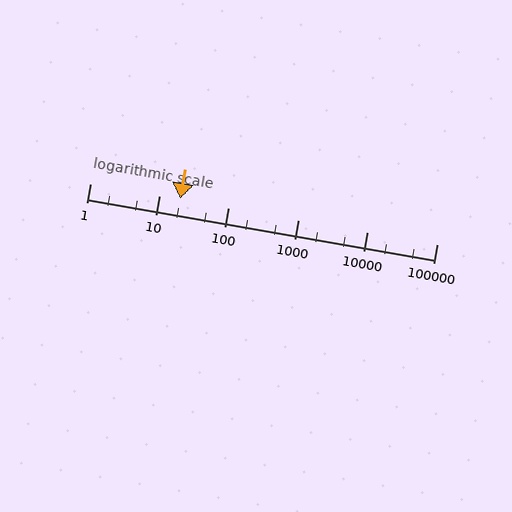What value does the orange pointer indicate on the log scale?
The pointer indicates approximately 20.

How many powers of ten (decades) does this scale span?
The scale spans 5 decades, from 1 to 100000.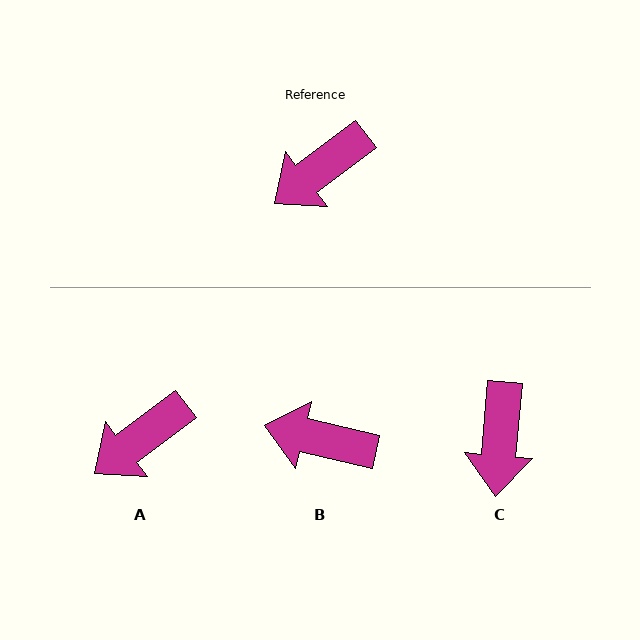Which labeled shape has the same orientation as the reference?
A.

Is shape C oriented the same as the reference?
No, it is off by about 48 degrees.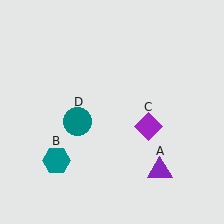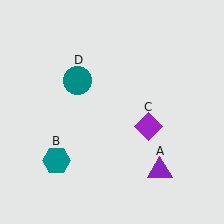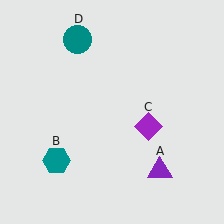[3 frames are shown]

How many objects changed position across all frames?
1 object changed position: teal circle (object D).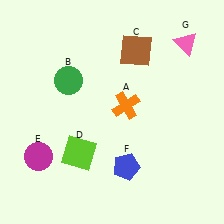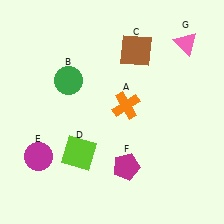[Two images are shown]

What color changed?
The pentagon (F) changed from blue in Image 1 to magenta in Image 2.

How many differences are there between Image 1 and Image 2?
There is 1 difference between the two images.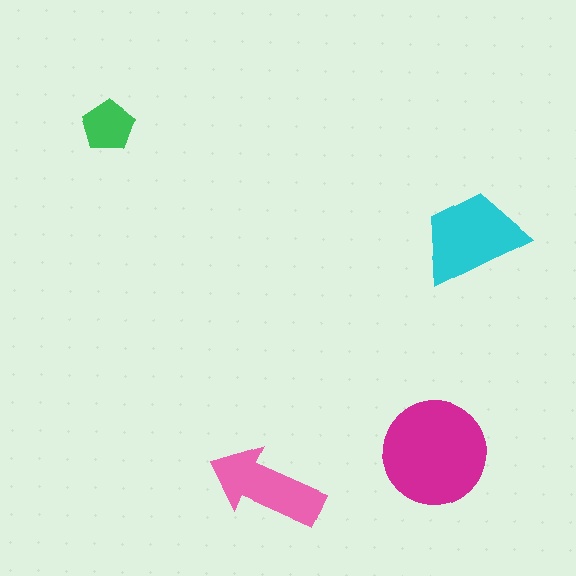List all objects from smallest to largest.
The green pentagon, the pink arrow, the cyan trapezoid, the magenta circle.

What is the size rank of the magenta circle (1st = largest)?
1st.